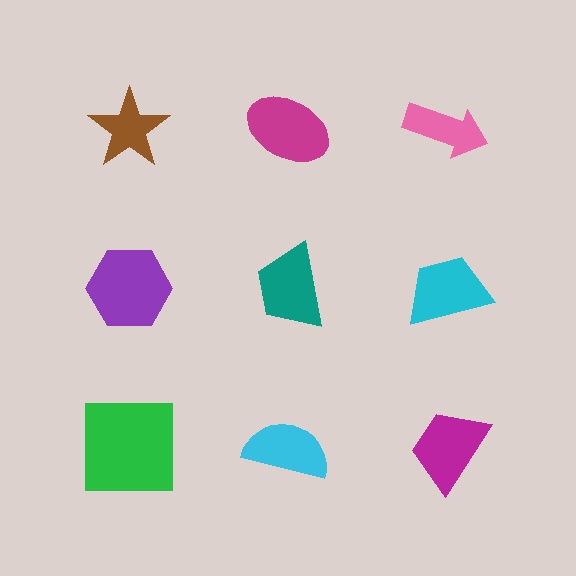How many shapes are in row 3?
3 shapes.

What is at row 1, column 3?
A pink arrow.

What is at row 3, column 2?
A cyan semicircle.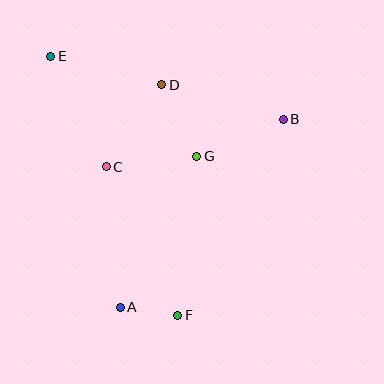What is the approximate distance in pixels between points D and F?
The distance between D and F is approximately 231 pixels.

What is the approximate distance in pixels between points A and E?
The distance between A and E is approximately 261 pixels.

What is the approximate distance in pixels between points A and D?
The distance between A and D is approximately 226 pixels.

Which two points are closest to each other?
Points A and F are closest to each other.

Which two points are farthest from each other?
Points E and F are farthest from each other.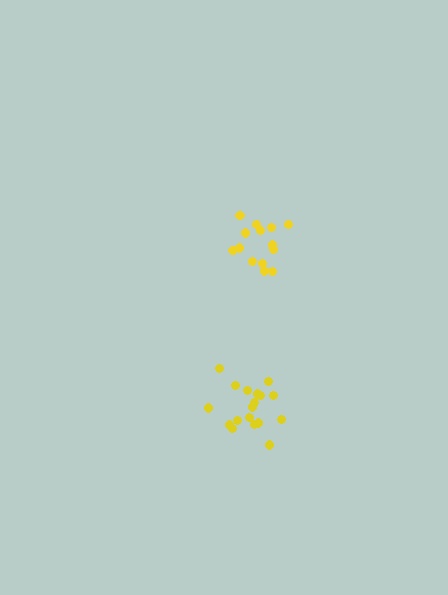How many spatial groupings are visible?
There are 2 spatial groupings.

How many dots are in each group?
Group 1: 14 dots, Group 2: 18 dots (32 total).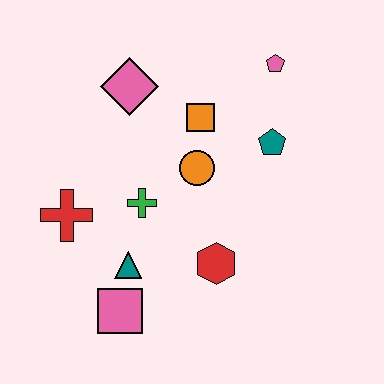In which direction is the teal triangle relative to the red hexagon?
The teal triangle is to the left of the red hexagon.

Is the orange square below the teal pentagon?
No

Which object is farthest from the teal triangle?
The pink pentagon is farthest from the teal triangle.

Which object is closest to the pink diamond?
The orange square is closest to the pink diamond.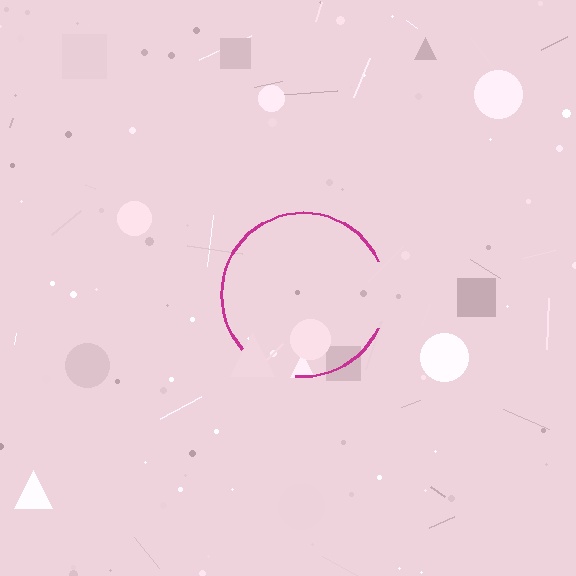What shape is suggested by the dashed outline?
The dashed outline suggests a circle.